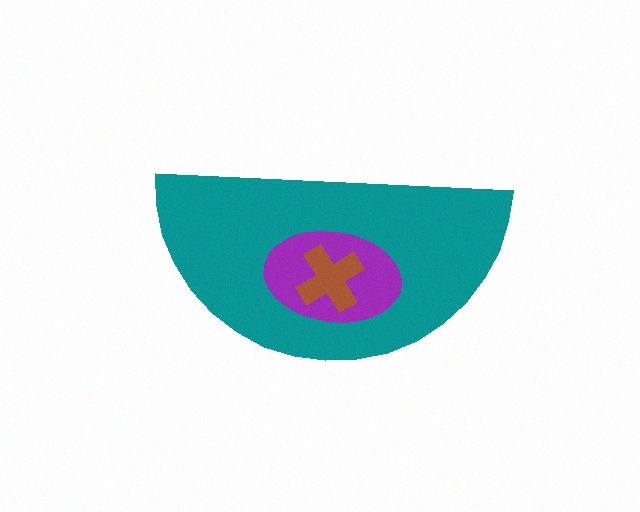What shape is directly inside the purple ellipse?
The brown cross.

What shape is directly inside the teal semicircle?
The purple ellipse.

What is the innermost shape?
The brown cross.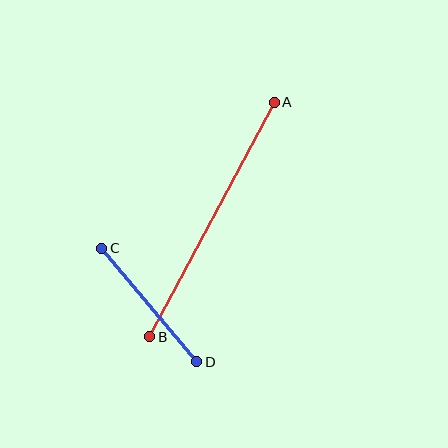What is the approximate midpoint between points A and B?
The midpoint is at approximately (212, 219) pixels.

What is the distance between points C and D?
The distance is approximately 148 pixels.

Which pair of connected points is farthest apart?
Points A and B are farthest apart.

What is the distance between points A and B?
The distance is approximately 266 pixels.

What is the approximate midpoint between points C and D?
The midpoint is at approximately (149, 305) pixels.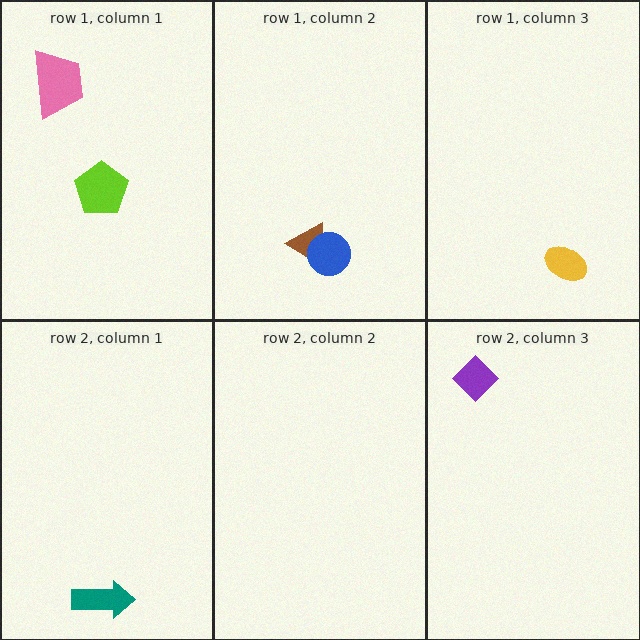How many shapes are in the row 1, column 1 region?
2.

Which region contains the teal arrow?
The row 2, column 1 region.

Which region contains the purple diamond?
The row 2, column 3 region.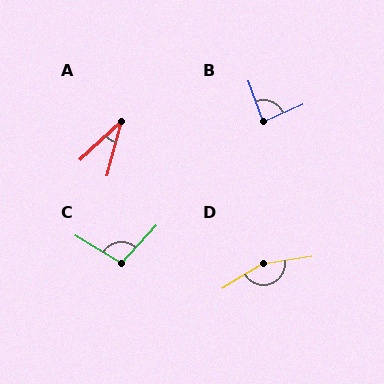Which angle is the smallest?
A, at approximately 33 degrees.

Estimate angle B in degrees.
Approximately 86 degrees.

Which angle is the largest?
D, at approximately 158 degrees.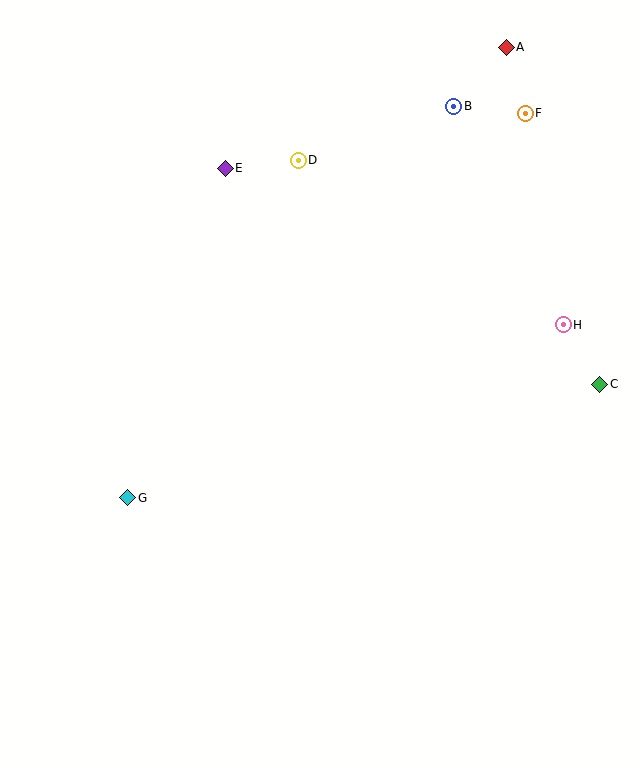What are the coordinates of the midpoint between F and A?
The midpoint between F and A is at (516, 80).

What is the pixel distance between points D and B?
The distance between D and B is 165 pixels.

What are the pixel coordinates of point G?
Point G is at (128, 498).